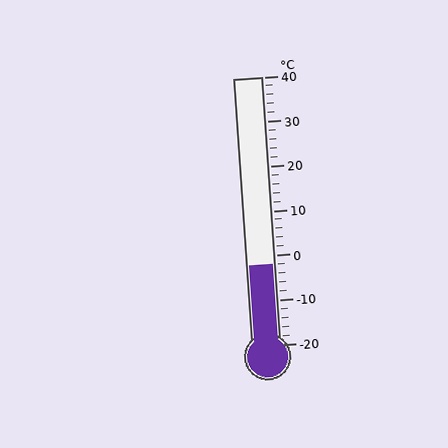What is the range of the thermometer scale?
The thermometer scale ranges from -20°C to 40°C.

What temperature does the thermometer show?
The thermometer shows approximately -2°C.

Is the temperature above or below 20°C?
The temperature is below 20°C.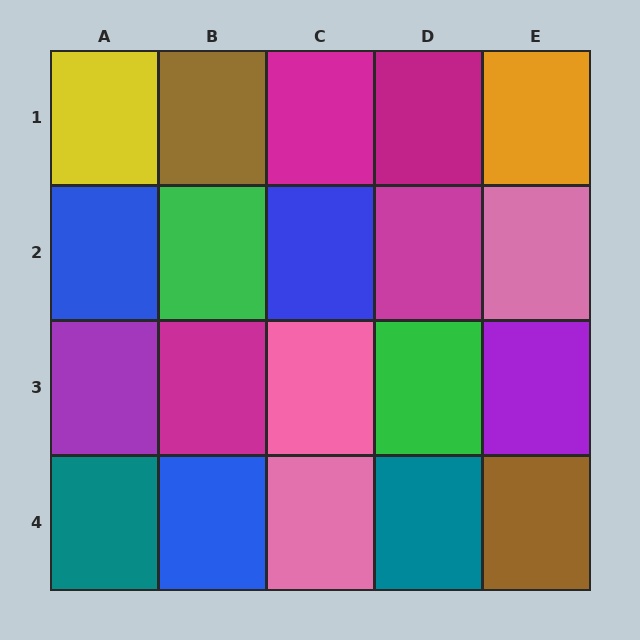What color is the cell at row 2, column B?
Green.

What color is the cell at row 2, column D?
Magenta.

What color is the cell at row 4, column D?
Teal.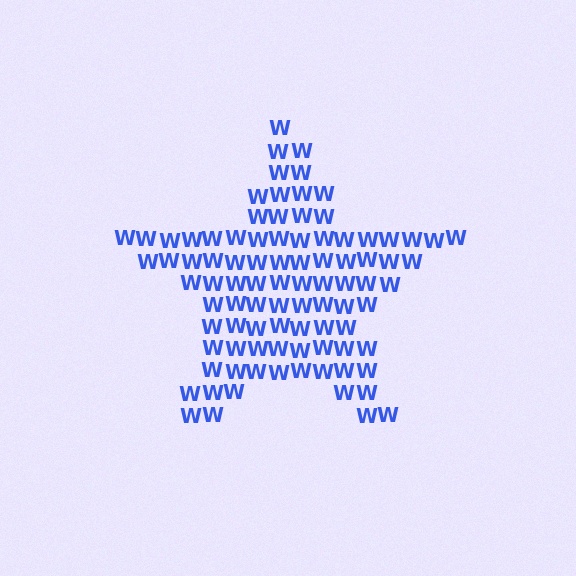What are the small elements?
The small elements are letter W's.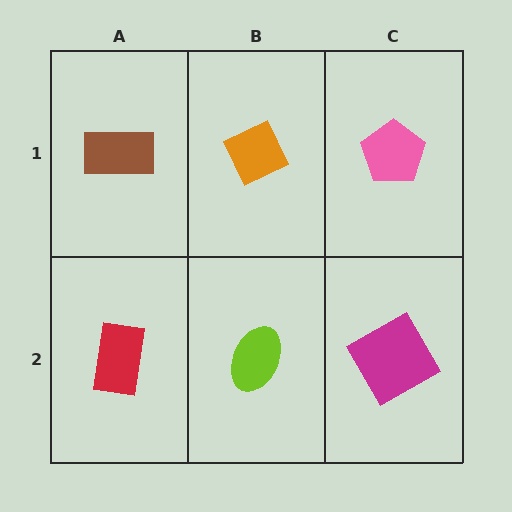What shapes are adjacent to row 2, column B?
An orange diamond (row 1, column B), a red rectangle (row 2, column A), a magenta square (row 2, column C).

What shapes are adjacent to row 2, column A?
A brown rectangle (row 1, column A), a lime ellipse (row 2, column B).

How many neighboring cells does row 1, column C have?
2.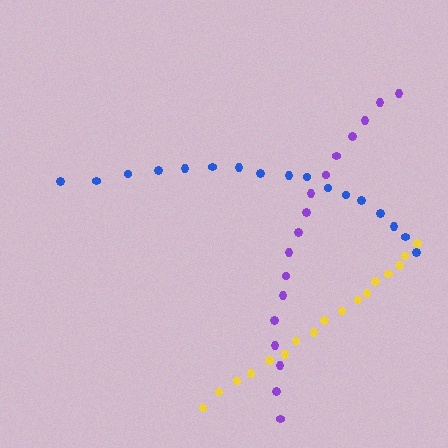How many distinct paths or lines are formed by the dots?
There are 3 distinct paths.